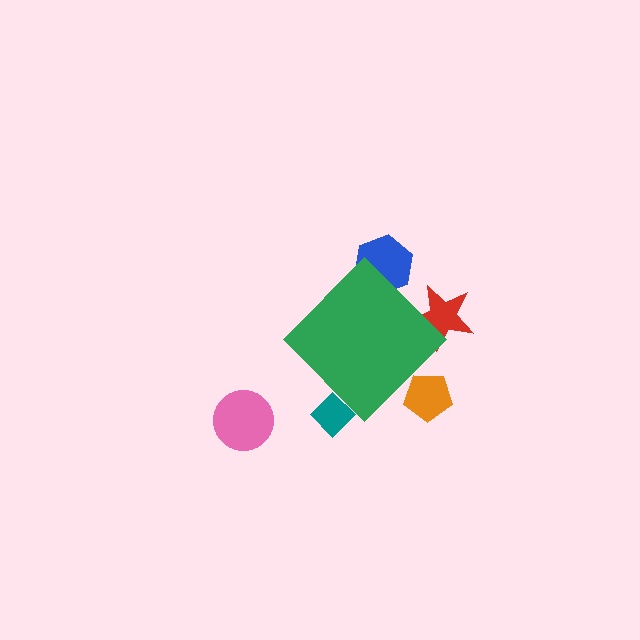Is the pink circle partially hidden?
No, the pink circle is fully visible.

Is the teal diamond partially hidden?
Yes, the teal diamond is partially hidden behind the green diamond.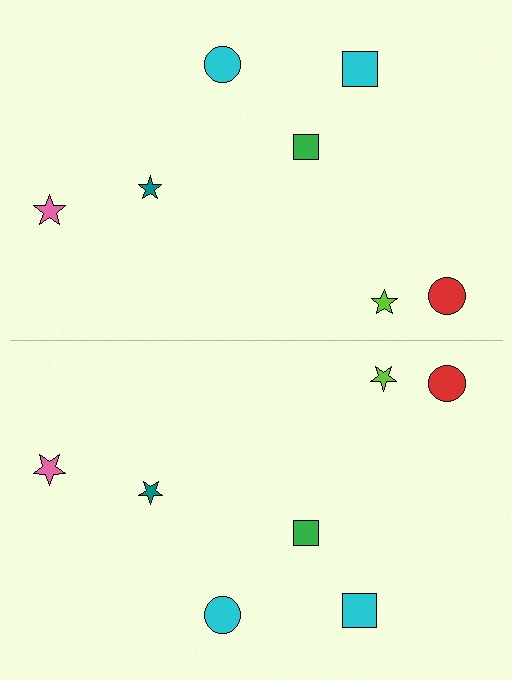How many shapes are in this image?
There are 14 shapes in this image.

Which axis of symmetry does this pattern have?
The pattern has a horizontal axis of symmetry running through the center of the image.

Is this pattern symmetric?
Yes, this pattern has bilateral (reflection) symmetry.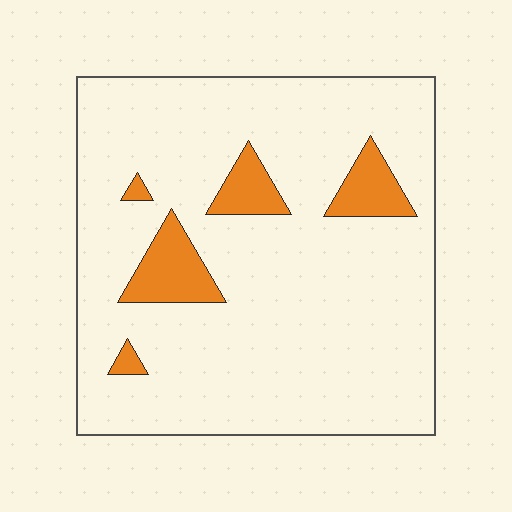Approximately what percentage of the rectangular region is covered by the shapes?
Approximately 10%.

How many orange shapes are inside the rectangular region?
5.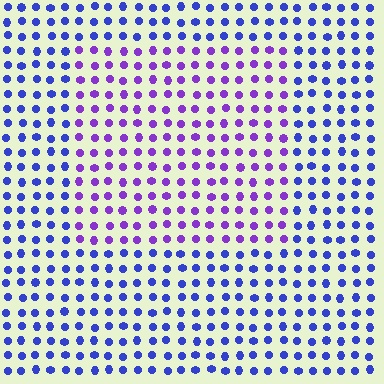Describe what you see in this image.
The image is filled with small blue elements in a uniform arrangement. A rectangle-shaped region is visible where the elements are tinted to a slightly different hue, forming a subtle color boundary.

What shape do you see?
I see a rectangle.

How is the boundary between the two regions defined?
The boundary is defined purely by a slight shift in hue (about 38 degrees). Spacing, size, and orientation are identical on both sides.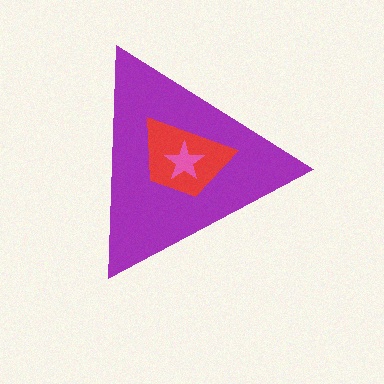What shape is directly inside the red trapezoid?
The pink star.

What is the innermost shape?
The pink star.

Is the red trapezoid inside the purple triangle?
Yes.